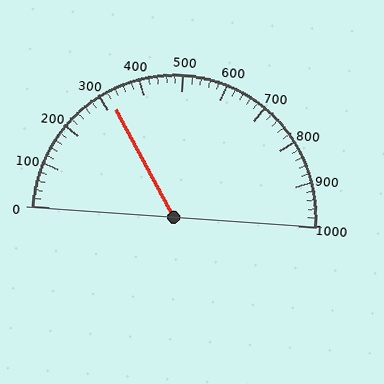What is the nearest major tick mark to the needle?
The nearest major tick mark is 300.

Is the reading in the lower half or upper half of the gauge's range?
The reading is in the lower half of the range (0 to 1000).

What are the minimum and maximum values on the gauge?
The gauge ranges from 0 to 1000.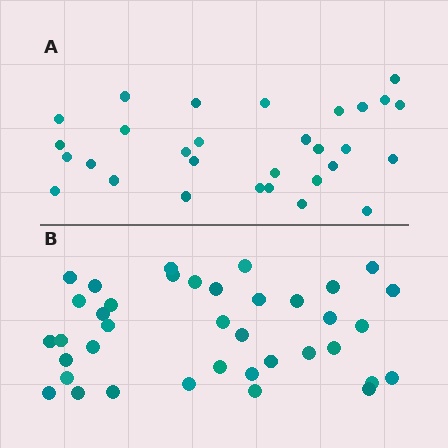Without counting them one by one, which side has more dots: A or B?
Region B (the bottom region) has more dots.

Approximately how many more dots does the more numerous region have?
Region B has roughly 8 or so more dots than region A.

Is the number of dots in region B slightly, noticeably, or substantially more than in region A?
Region B has noticeably more, but not dramatically so. The ratio is roughly 1.3 to 1.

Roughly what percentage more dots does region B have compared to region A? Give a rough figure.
About 25% more.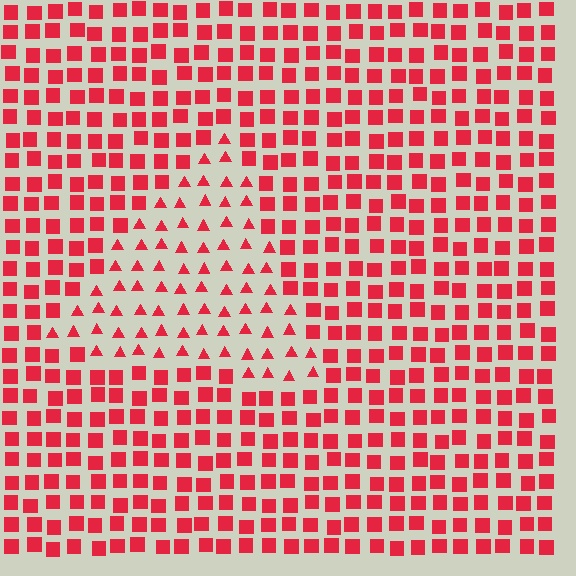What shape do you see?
I see a triangle.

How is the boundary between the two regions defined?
The boundary is defined by a change in element shape: triangles inside vs. squares outside. All elements share the same color and spacing.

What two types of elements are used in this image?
The image uses triangles inside the triangle region and squares outside it.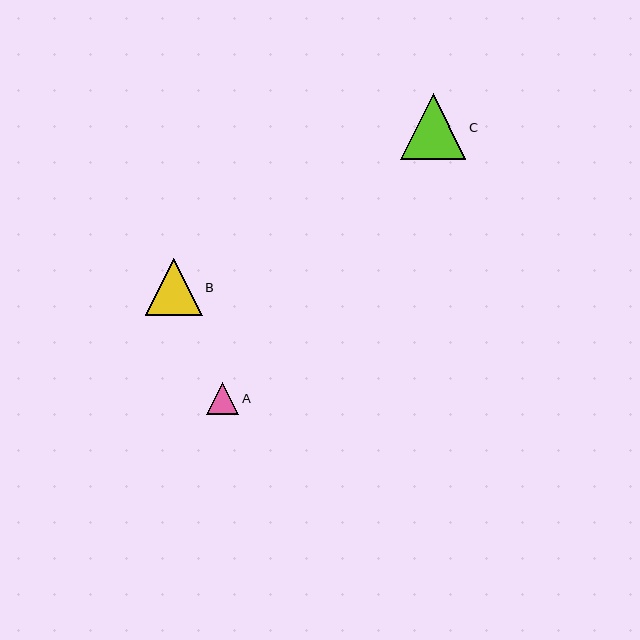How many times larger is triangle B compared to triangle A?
Triangle B is approximately 1.8 times the size of triangle A.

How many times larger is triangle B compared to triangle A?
Triangle B is approximately 1.8 times the size of triangle A.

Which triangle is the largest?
Triangle C is the largest with a size of approximately 65 pixels.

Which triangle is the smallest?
Triangle A is the smallest with a size of approximately 32 pixels.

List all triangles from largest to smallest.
From largest to smallest: C, B, A.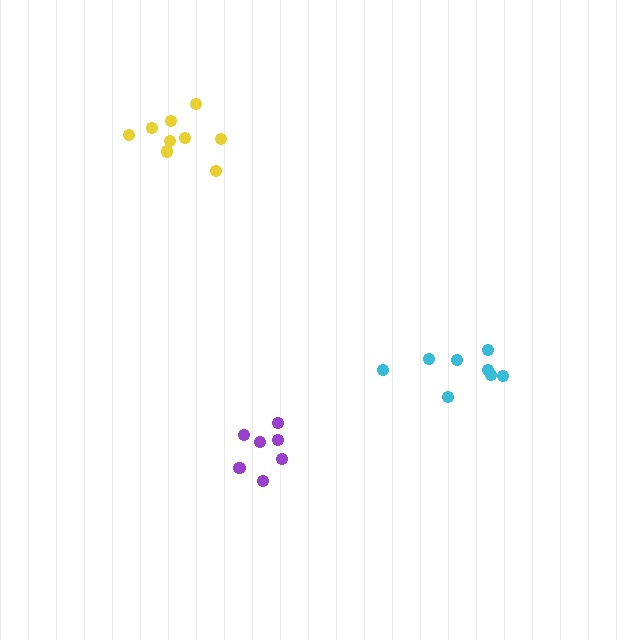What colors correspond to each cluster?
The clusters are colored: purple, cyan, yellow.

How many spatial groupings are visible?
There are 3 spatial groupings.